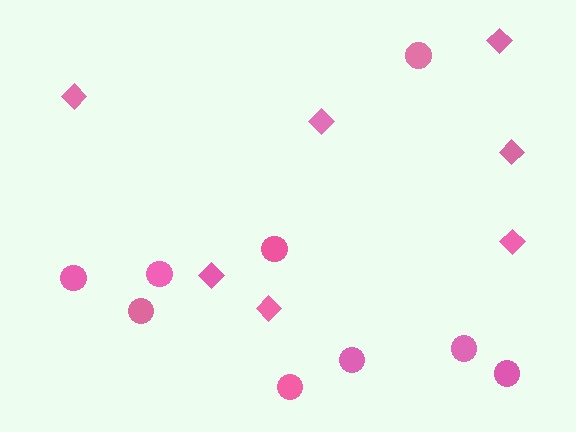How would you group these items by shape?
There are 2 groups: one group of circles (9) and one group of diamonds (7).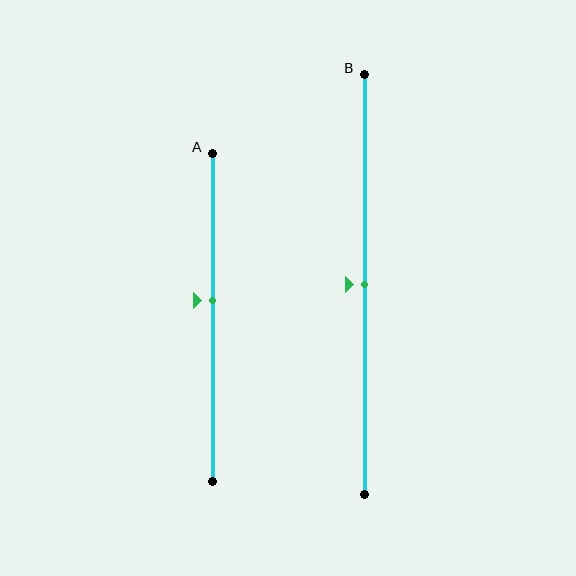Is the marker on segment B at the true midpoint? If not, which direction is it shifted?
Yes, the marker on segment B is at the true midpoint.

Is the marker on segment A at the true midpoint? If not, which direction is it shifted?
No, the marker on segment A is shifted upward by about 5% of the segment length.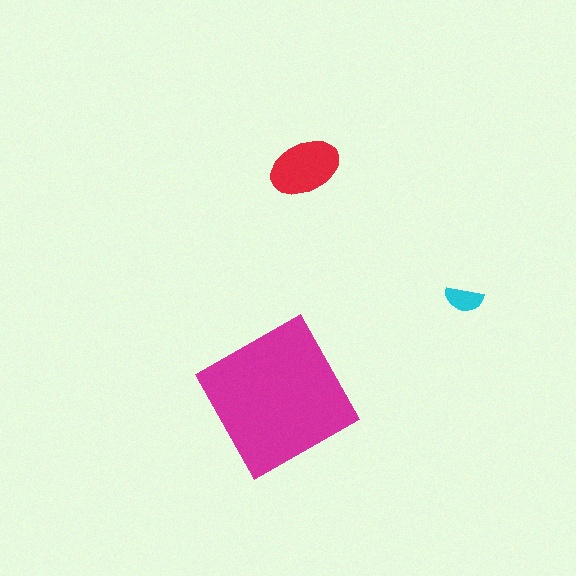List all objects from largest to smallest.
The magenta square, the red ellipse, the cyan semicircle.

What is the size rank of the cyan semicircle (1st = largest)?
3rd.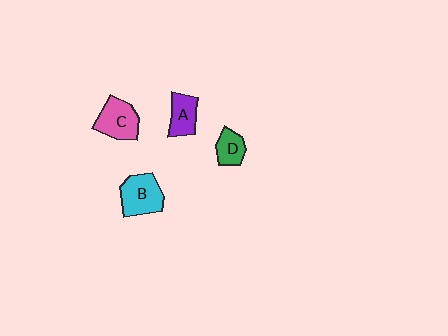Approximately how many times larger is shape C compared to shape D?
Approximately 1.6 times.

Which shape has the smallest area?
Shape D (green).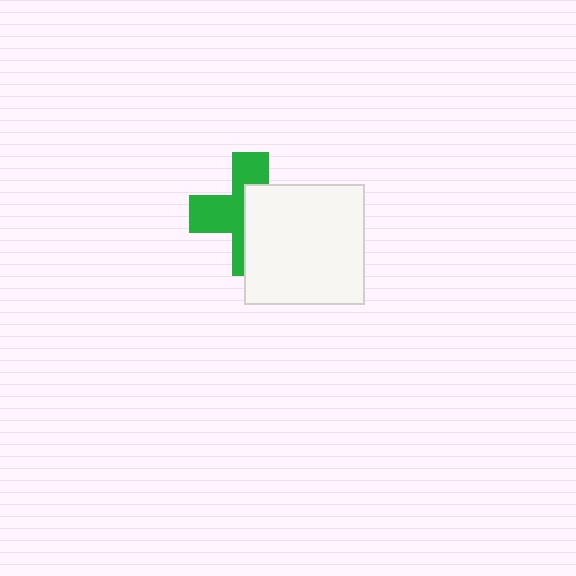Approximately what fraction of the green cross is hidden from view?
Roughly 50% of the green cross is hidden behind the white rectangle.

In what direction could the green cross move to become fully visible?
The green cross could move left. That would shift it out from behind the white rectangle entirely.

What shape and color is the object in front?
The object in front is a white rectangle.